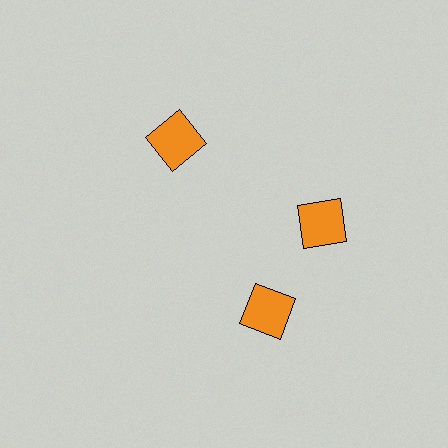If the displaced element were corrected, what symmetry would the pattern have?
It would have 3-fold rotational symmetry — the pattern would map onto itself every 120 degrees.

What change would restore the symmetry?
The symmetry would be restored by rotating it back into even spacing with its neighbors so that all 3 squares sit at equal angles and equal distance from the center.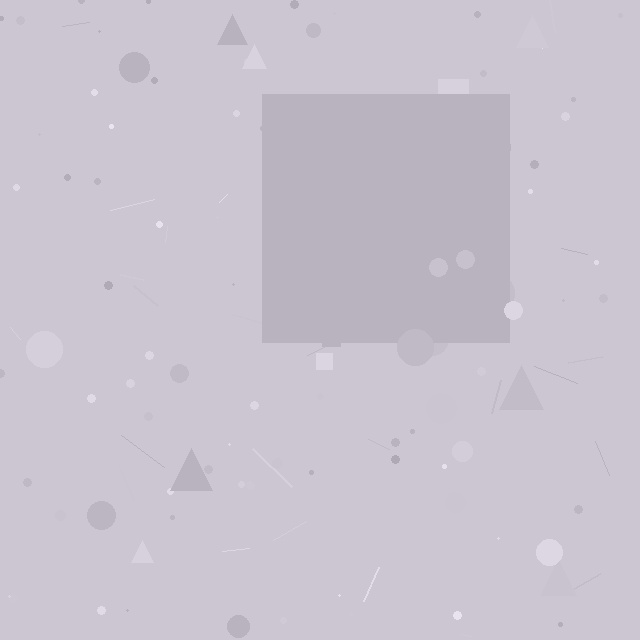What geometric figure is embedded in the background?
A square is embedded in the background.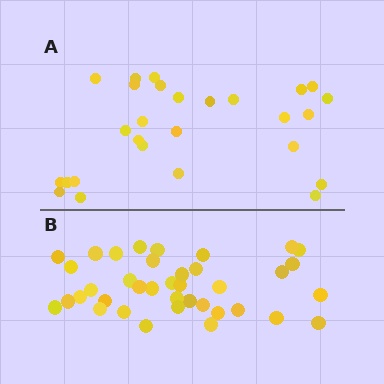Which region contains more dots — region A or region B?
Region B (the bottom region) has more dots.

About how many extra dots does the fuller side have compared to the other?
Region B has roughly 12 or so more dots than region A.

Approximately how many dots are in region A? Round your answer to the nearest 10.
About 30 dots. (The exact count is 27, which rounds to 30.)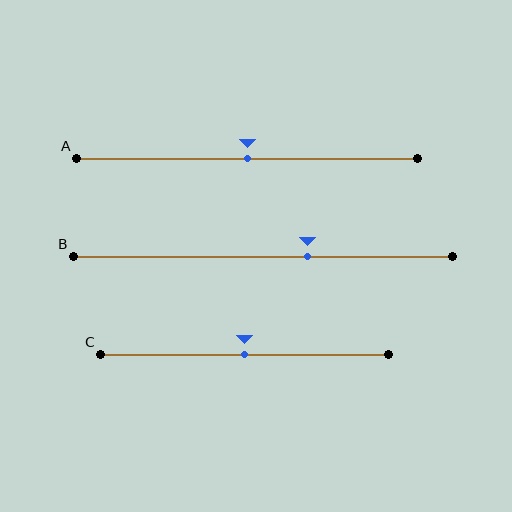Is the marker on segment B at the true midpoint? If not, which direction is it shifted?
No, the marker on segment B is shifted to the right by about 12% of the segment length.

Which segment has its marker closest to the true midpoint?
Segment A has its marker closest to the true midpoint.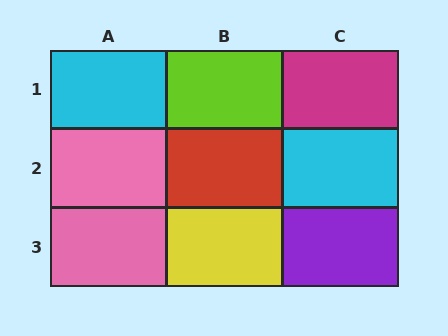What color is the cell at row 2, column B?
Red.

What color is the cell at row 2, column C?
Cyan.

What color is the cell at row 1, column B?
Lime.